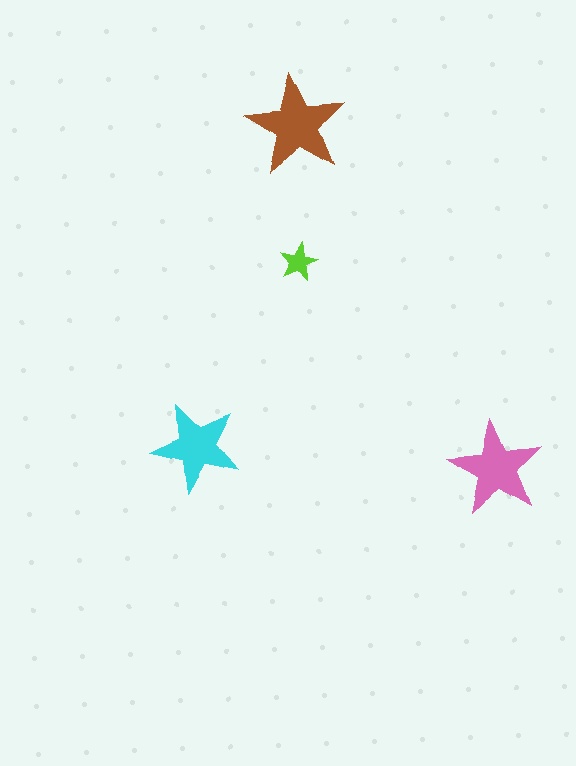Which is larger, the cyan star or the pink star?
The pink one.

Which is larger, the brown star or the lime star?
The brown one.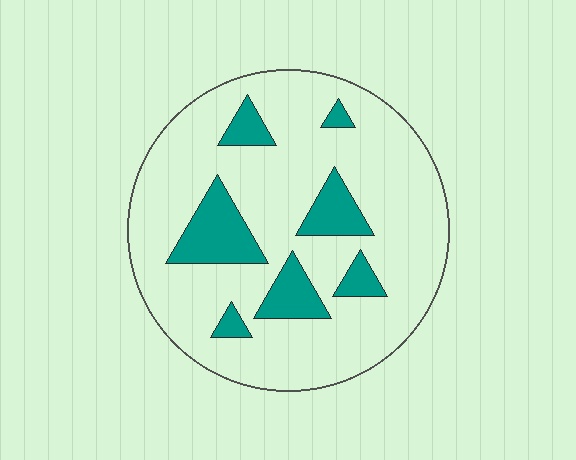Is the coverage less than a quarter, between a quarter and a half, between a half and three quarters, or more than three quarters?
Less than a quarter.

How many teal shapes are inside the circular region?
7.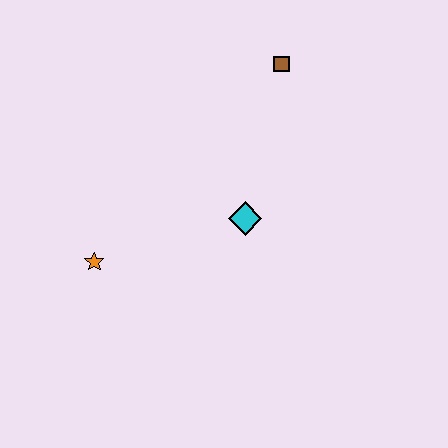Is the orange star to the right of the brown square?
No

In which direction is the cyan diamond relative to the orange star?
The cyan diamond is to the right of the orange star.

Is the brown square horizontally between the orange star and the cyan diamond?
No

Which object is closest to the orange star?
The cyan diamond is closest to the orange star.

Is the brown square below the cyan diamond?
No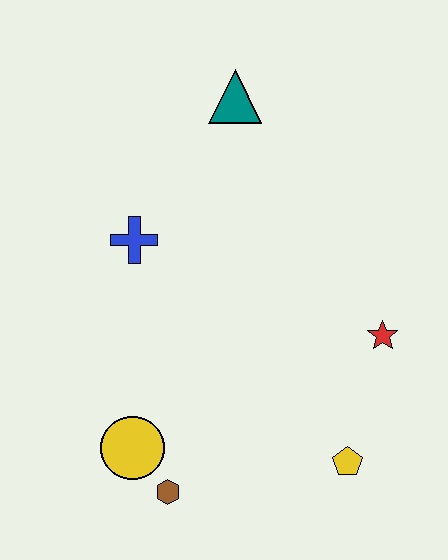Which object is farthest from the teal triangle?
The brown hexagon is farthest from the teal triangle.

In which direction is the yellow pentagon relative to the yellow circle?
The yellow pentagon is to the right of the yellow circle.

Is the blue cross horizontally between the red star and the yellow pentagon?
No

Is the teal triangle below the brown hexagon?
No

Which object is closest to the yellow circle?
The brown hexagon is closest to the yellow circle.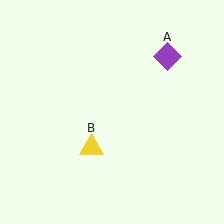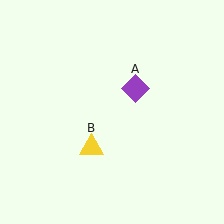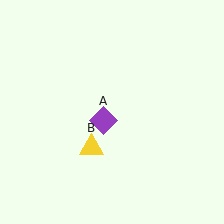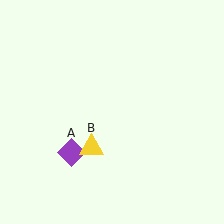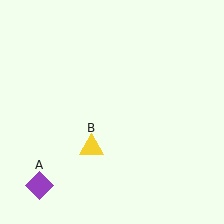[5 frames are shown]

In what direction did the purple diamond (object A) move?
The purple diamond (object A) moved down and to the left.